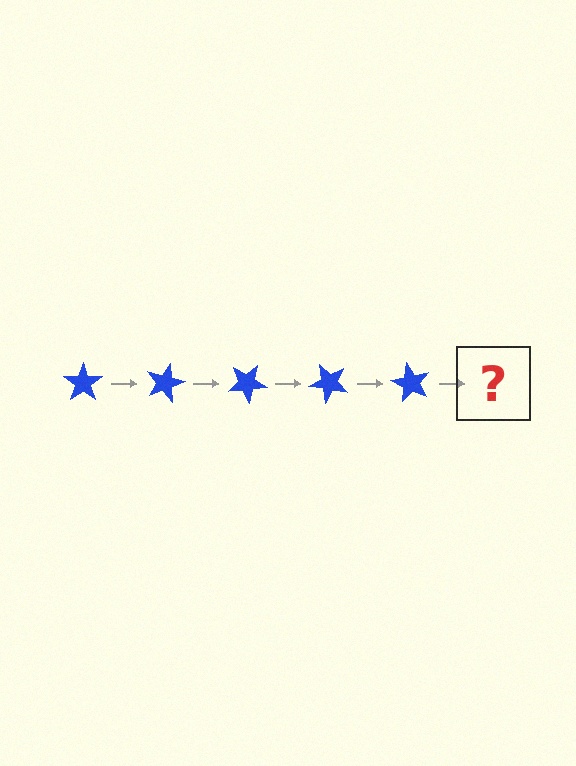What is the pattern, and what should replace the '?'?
The pattern is that the star rotates 15 degrees each step. The '?' should be a blue star rotated 75 degrees.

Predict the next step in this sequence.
The next step is a blue star rotated 75 degrees.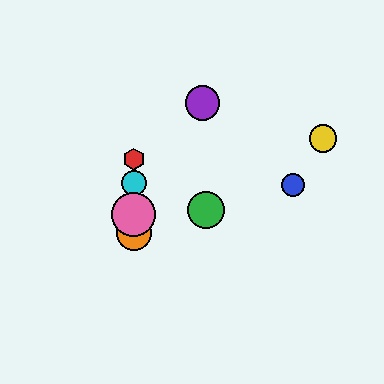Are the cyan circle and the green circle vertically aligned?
No, the cyan circle is at x≈134 and the green circle is at x≈206.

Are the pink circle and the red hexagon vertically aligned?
Yes, both are at x≈134.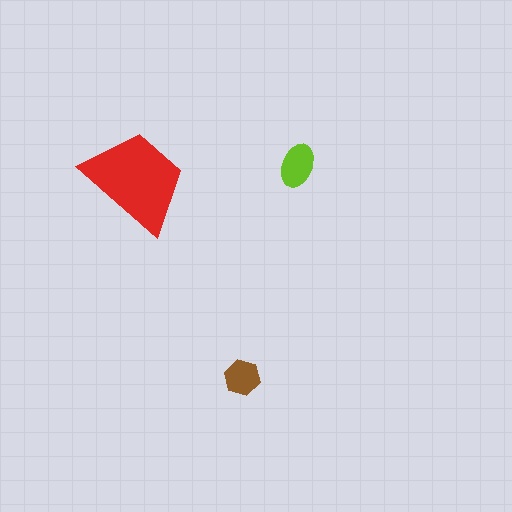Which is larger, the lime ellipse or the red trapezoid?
The red trapezoid.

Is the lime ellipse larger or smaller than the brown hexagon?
Larger.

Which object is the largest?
The red trapezoid.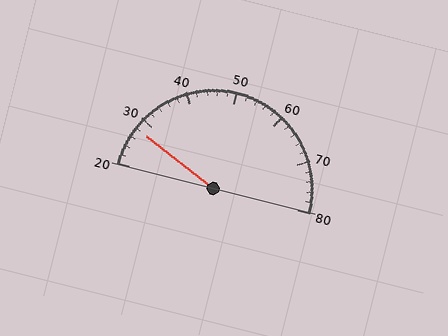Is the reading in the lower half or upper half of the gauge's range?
The reading is in the lower half of the range (20 to 80).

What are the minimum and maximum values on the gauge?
The gauge ranges from 20 to 80.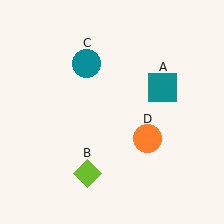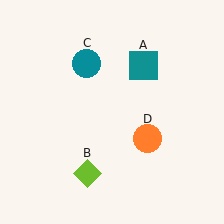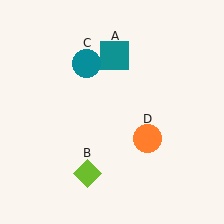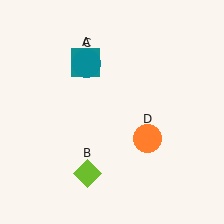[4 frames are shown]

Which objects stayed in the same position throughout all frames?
Lime diamond (object B) and teal circle (object C) and orange circle (object D) remained stationary.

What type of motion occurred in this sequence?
The teal square (object A) rotated counterclockwise around the center of the scene.